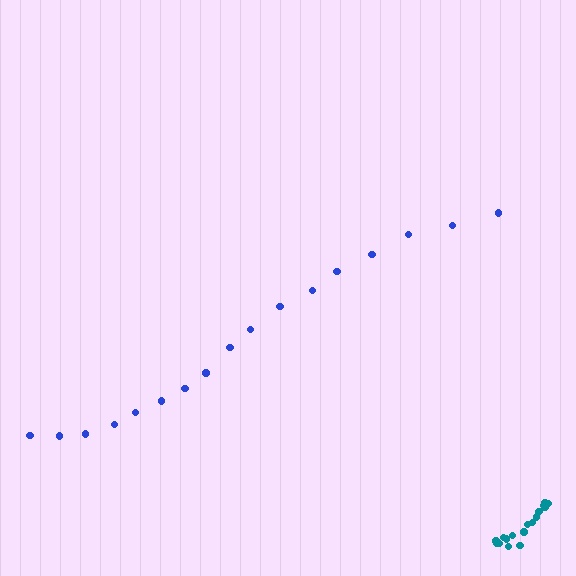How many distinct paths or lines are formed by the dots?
There are 2 distinct paths.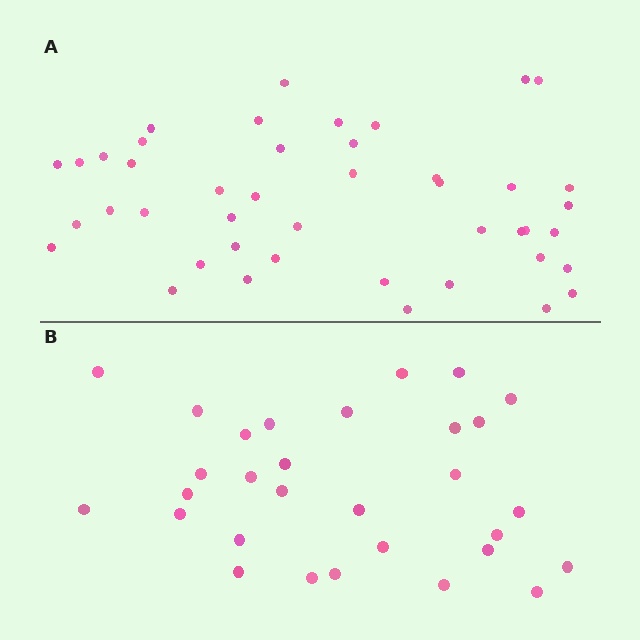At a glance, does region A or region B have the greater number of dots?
Region A (the top region) has more dots.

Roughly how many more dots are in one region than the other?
Region A has approximately 15 more dots than region B.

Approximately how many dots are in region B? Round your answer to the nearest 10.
About 30 dots.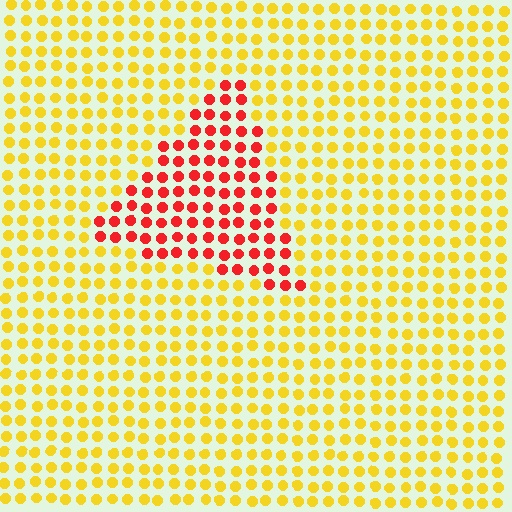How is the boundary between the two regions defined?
The boundary is defined purely by a slight shift in hue (about 53 degrees). Spacing, size, and orientation are identical on both sides.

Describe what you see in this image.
The image is filled with small yellow elements in a uniform arrangement. A triangle-shaped region is visible where the elements are tinted to a slightly different hue, forming a subtle color boundary.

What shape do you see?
I see a triangle.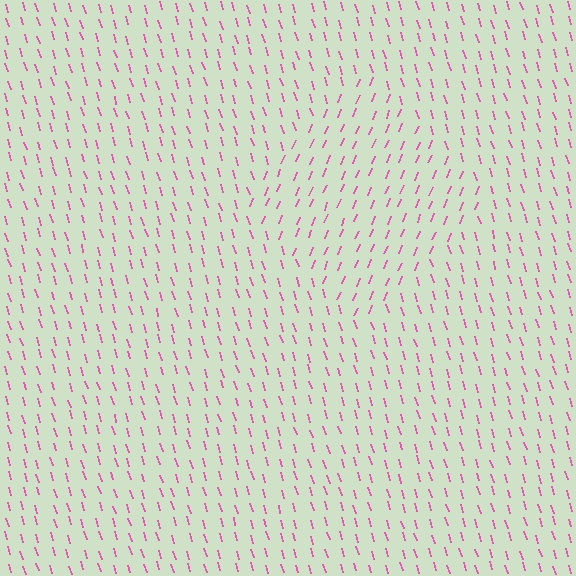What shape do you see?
I see a diamond.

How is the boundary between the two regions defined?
The boundary is defined purely by a change in line orientation (approximately 38 degrees difference). All lines are the same color and thickness.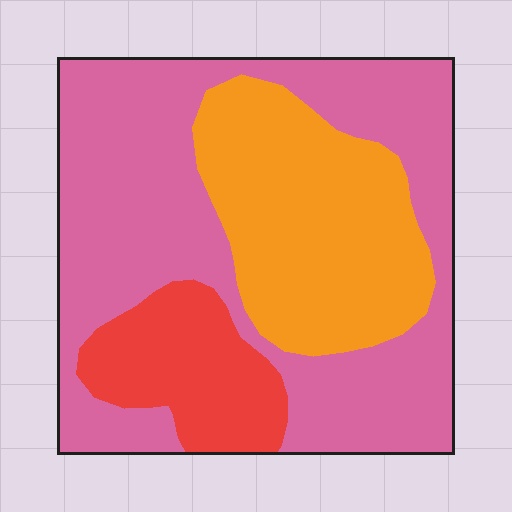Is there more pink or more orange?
Pink.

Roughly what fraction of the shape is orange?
Orange covers around 30% of the shape.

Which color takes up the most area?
Pink, at roughly 55%.